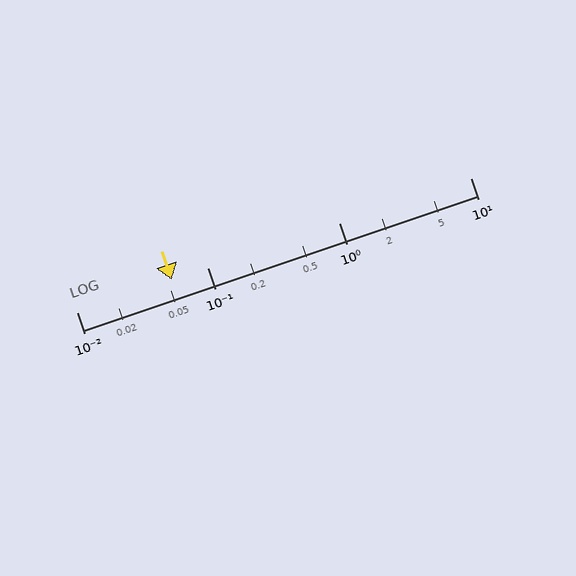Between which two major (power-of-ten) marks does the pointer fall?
The pointer is between 0.01 and 0.1.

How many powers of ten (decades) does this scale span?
The scale spans 3 decades, from 0.01 to 10.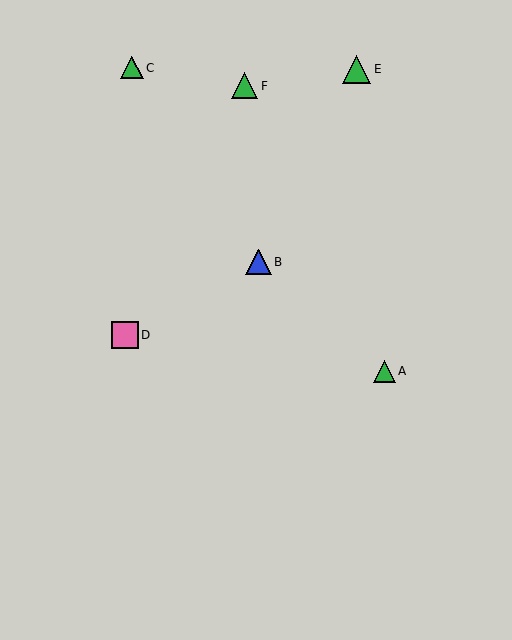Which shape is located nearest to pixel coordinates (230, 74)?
The green triangle (labeled F) at (245, 86) is nearest to that location.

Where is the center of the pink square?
The center of the pink square is at (125, 335).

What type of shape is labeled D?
Shape D is a pink square.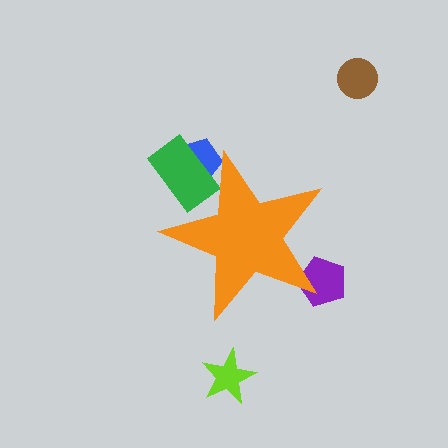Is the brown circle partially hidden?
No, the brown circle is fully visible.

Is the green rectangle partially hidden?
Yes, the green rectangle is partially hidden behind the orange star.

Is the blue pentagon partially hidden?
Yes, the blue pentagon is partially hidden behind the orange star.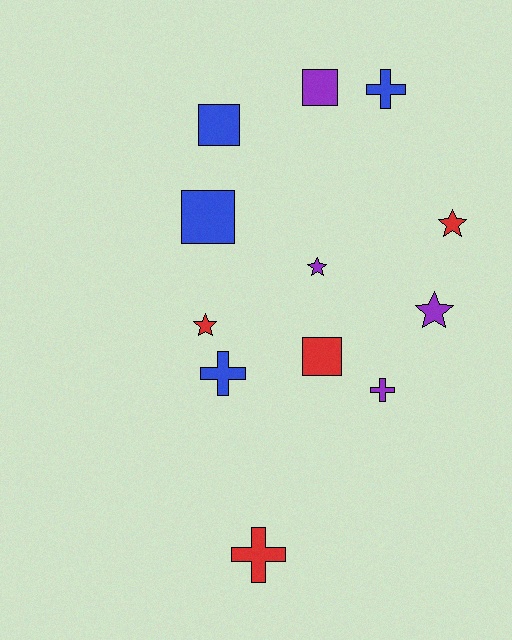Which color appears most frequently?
Purple, with 4 objects.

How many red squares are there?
There is 1 red square.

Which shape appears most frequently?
Square, with 4 objects.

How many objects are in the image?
There are 12 objects.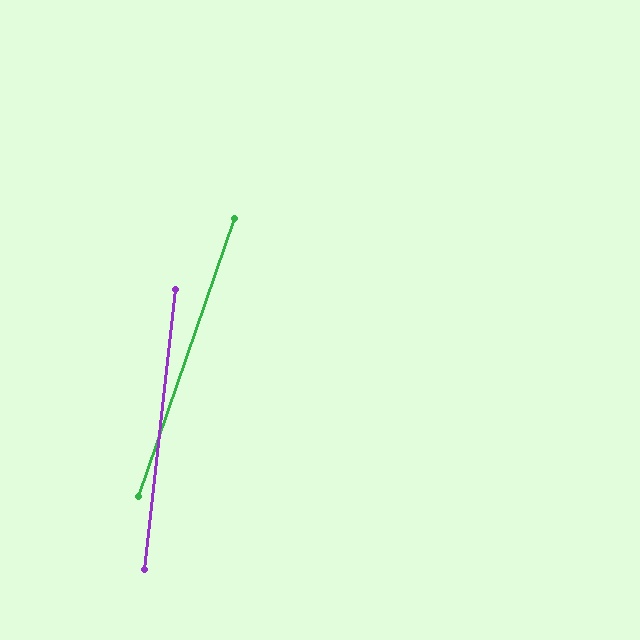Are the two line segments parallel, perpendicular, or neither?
Neither parallel nor perpendicular — they differ by about 12°.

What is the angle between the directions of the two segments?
Approximately 12 degrees.